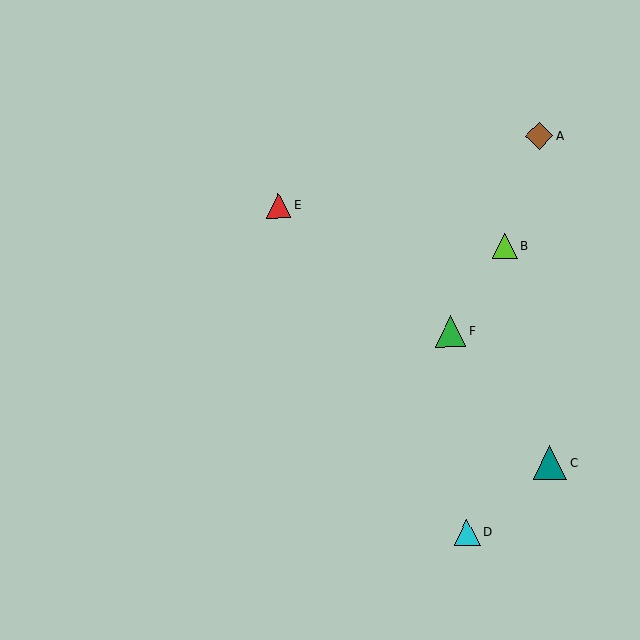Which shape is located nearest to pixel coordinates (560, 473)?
The teal triangle (labeled C) at (550, 463) is nearest to that location.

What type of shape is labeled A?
Shape A is a brown diamond.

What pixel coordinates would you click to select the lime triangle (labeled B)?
Click at (505, 246) to select the lime triangle B.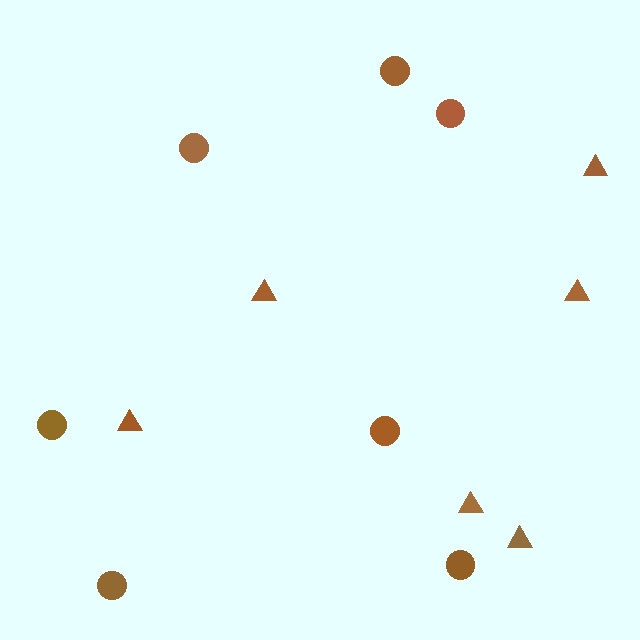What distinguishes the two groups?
There are 2 groups: one group of triangles (6) and one group of circles (7).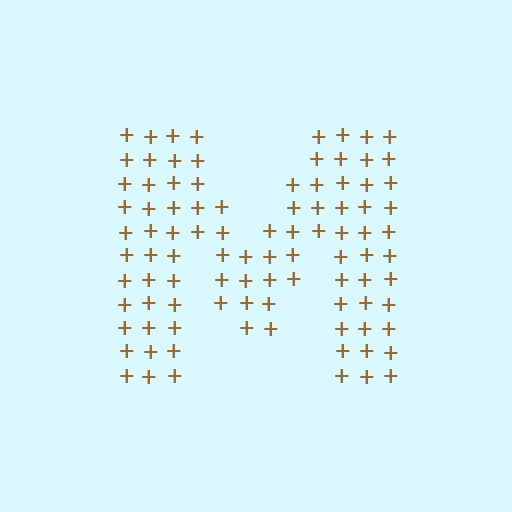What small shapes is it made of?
It is made of small plus signs.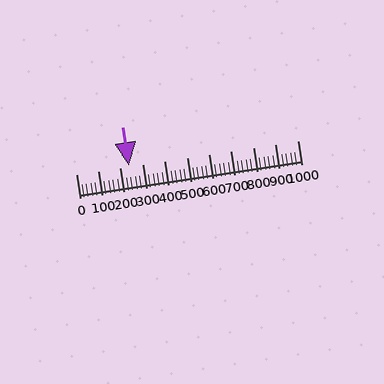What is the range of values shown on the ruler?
The ruler shows values from 0 to 1000.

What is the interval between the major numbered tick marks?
The major tick marks are spaced 100 units apart.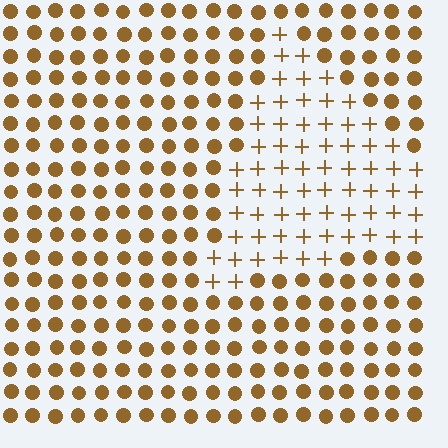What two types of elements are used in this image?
The image uses plus signs inside the triangle region and circles outside it.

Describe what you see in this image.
The image is filled with small brown elements arranged in a uniform grid. A triangle-shaped region contains plus signs, while the surrounding area contains circles. The boundary is defined purely by the change in element shape.